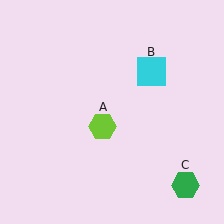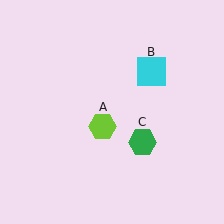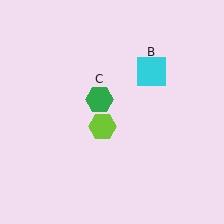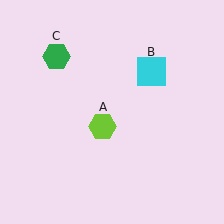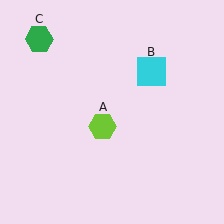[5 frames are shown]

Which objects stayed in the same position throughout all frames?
Lime hexagon (object A) and cyan square (object B) remained stationary.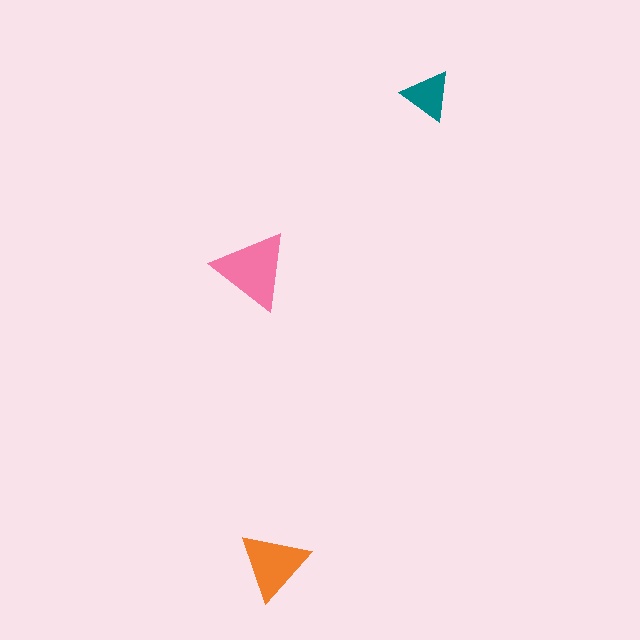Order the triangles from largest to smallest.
the pink one, the orange one, the teal one.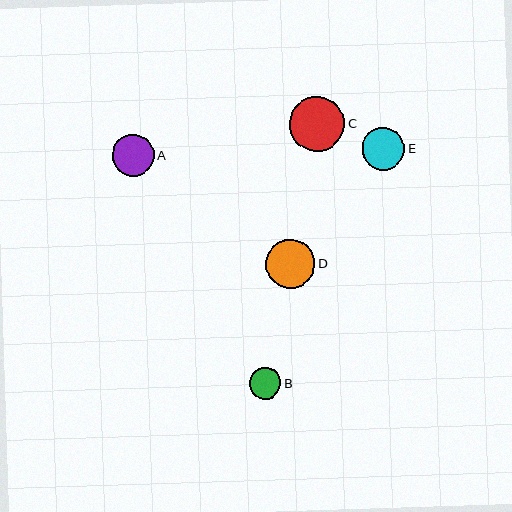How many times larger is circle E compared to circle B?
Circle E is approximately 1.3 times the size of circle B.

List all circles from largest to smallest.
From largest to smallest: C, D, E, A, B.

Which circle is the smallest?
Circle B is the smallest with a size of approximately 32 pixels.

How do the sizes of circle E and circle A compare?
Circle E and circle A are approximately the same size.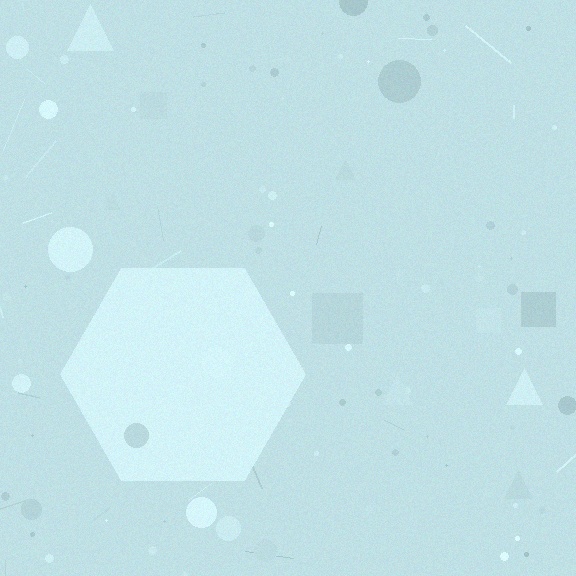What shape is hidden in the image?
A hexagon is hidden in the image.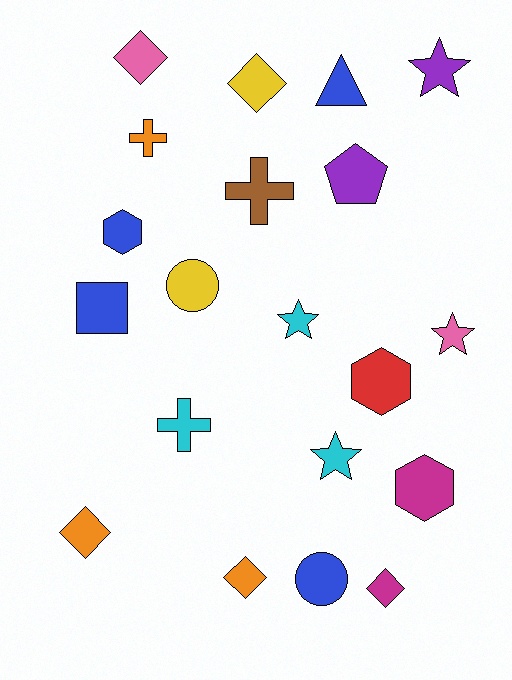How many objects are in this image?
There are 20 objects.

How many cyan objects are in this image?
There are 3 cyan objects.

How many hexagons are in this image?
There are 3 hexagons.